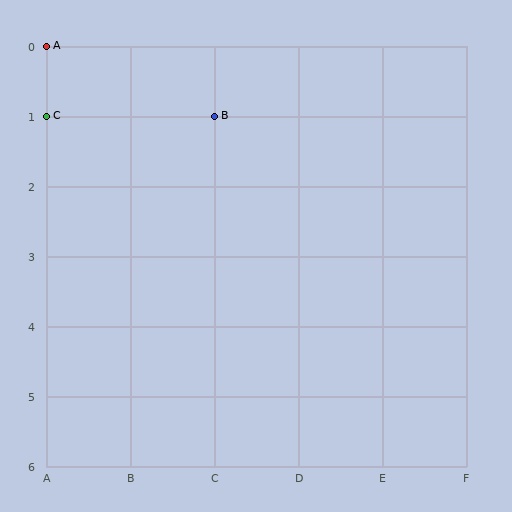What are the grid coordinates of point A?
Point A is at grid coordinates (A, 0).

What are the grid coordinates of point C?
Point C is at grid coordinates (A, 1).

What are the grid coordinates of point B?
Point B is at grid coordinates (C, 1).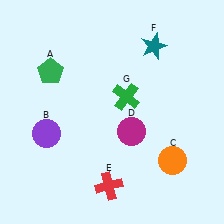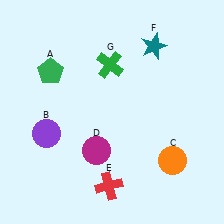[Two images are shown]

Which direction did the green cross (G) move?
The green cross (G) moved up.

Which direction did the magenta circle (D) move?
The magenta circle (D) moved left.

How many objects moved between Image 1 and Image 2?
2 objects moved between the two images.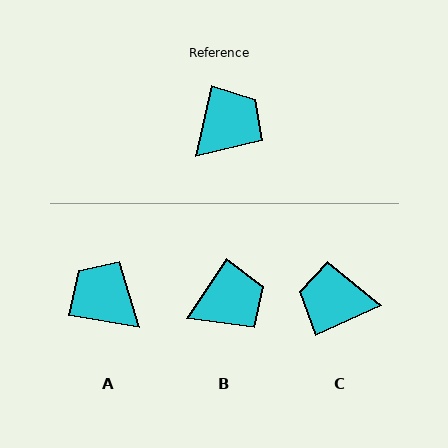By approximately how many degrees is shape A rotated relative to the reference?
Approximately 93 degrees counter-clockwise.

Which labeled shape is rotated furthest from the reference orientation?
C, about 127 degrees away.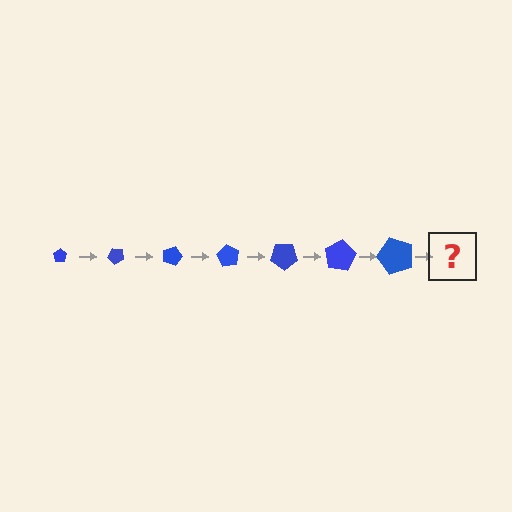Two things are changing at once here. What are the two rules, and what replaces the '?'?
The two rules are that the pentagon grows larger each step and it rotates 45 degrees each step. The '?' should be a pentagon, larger than the previous one and rotated 315 degrees from the start.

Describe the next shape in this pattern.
It should be a pentagon, larger than the previous one and rotated 315 degrees from the start.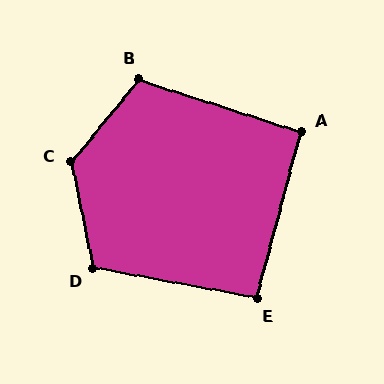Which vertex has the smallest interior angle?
A, at approximately 93 degrees.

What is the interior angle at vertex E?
Approximately 94 degrees (approximately right).